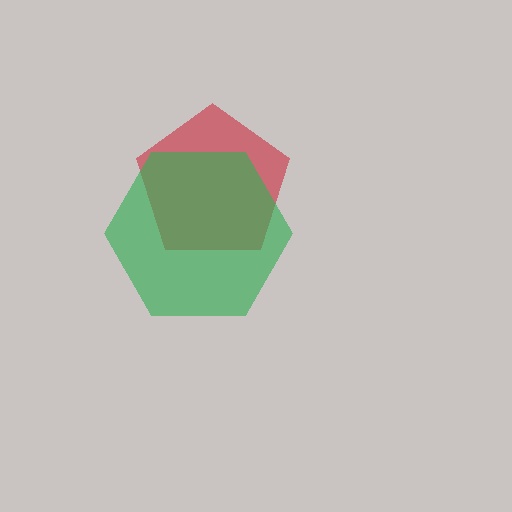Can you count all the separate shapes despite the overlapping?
Yes, there are 2 separate shapes.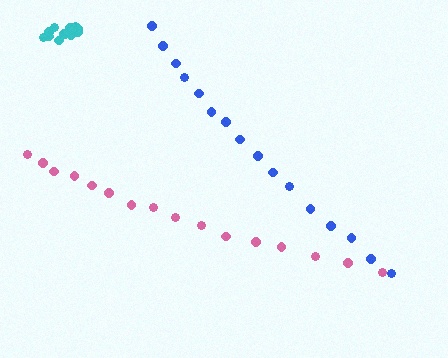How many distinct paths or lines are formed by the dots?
There are 3 distinct paths.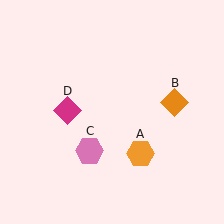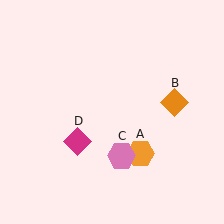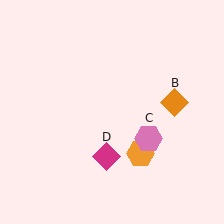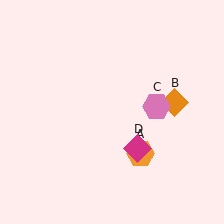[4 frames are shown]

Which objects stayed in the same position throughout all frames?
Orange hexagon (object A) and orange diamond (object B) remained stationary.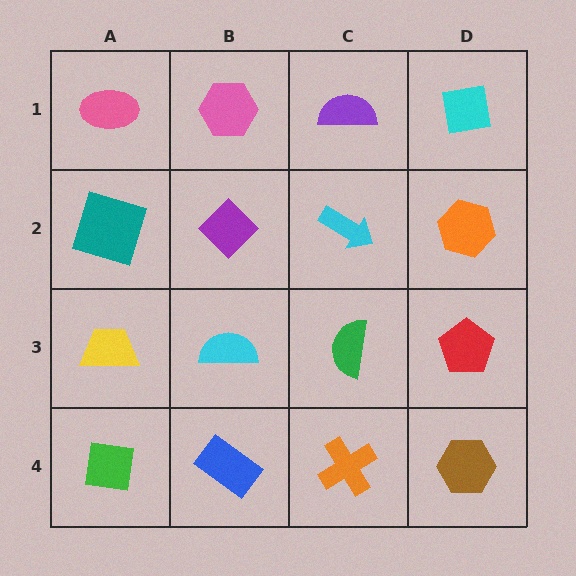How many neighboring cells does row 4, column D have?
2.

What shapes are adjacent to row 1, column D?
An orange hexagon (row 2, column D), a purple semicircle (row 1, column C).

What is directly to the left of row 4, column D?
An orange cross.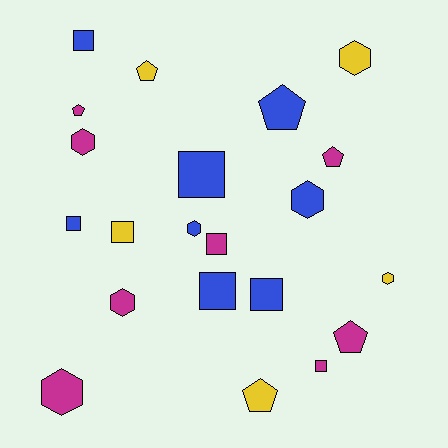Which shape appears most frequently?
Square, with 8 objects.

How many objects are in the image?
There are 21 objects.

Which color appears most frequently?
Magenta, with 8 objects.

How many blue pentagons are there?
There is 1 blue pentagon.